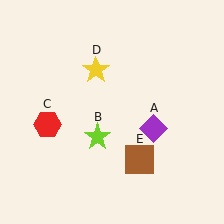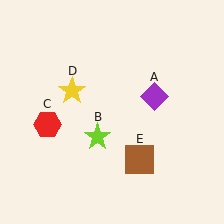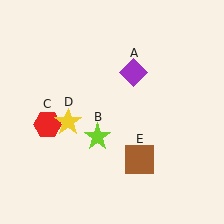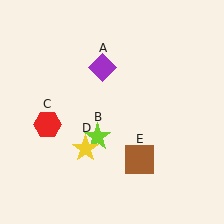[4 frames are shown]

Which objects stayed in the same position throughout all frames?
Lime star (object B) and red hexagon (object C) and brown square (object E) remained stationary.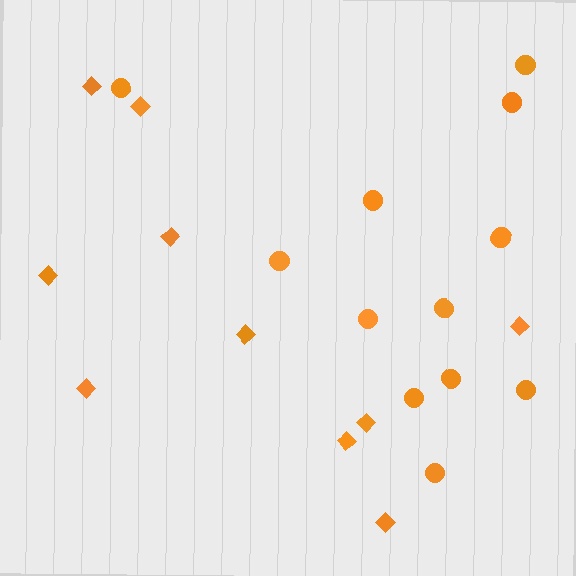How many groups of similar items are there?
There are 2 groups: one group of circles (12) and one group of diamonds (10).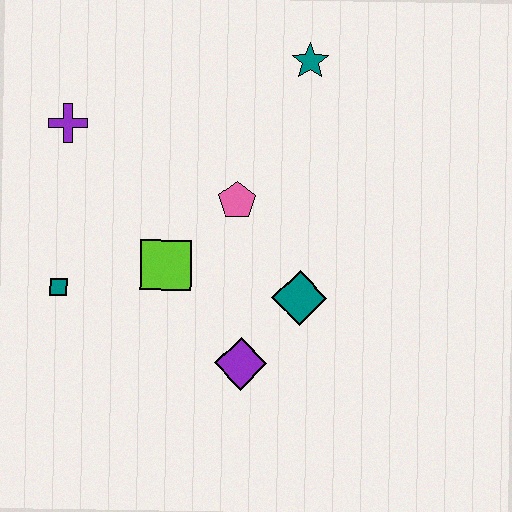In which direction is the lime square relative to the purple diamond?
The lime square is above the purple diamond.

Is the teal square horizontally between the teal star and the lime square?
No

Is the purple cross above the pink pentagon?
Yes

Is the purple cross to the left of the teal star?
Yes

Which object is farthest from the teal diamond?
The purple cross is farthest from the teal diamond.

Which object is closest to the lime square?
The pink pentagon is closest to the lime square.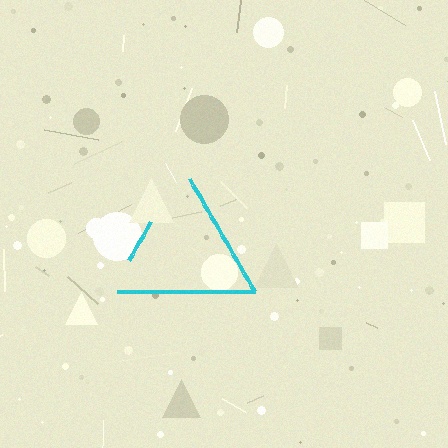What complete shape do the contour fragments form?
The contour fragments form a triangle.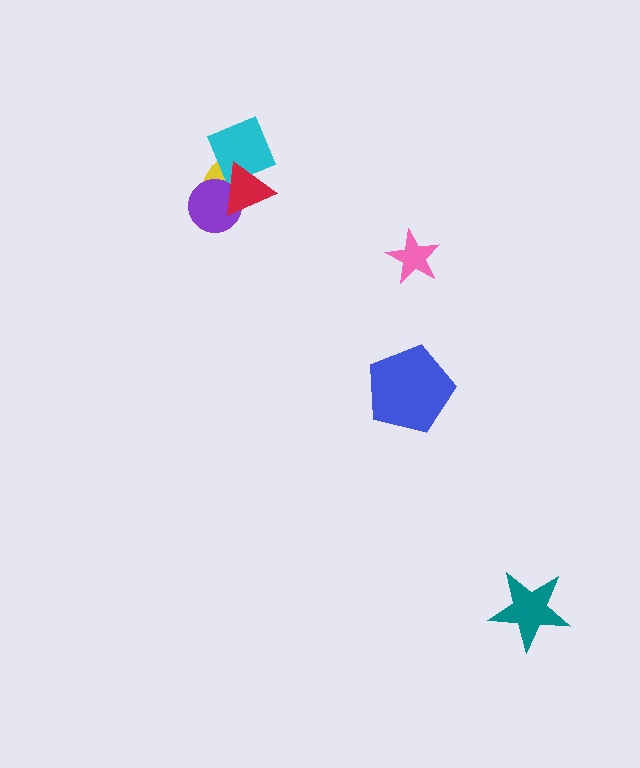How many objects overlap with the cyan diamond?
2 objects overlap with the cyan diamond.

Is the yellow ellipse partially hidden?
Yes, it is partially covered by another shape.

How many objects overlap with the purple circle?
2 objects overlap with the purple circle.